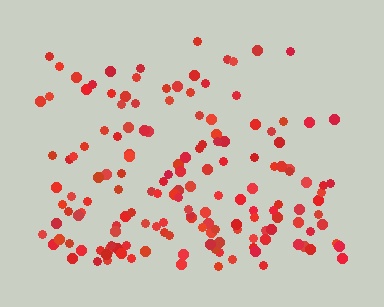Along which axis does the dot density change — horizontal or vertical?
Vertical.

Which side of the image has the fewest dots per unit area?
The top.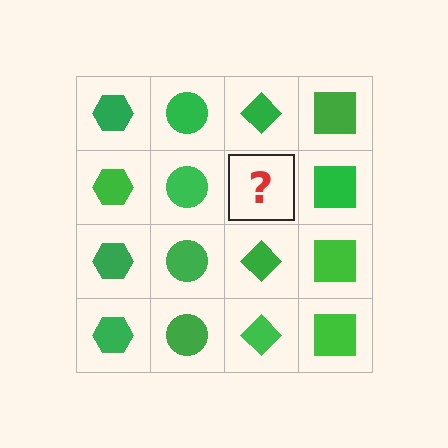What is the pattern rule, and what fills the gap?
The rule is that each column has a consistent shape. The gap should be filled with a green diamond.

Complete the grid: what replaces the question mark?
The question mark should be replaced with a green diamond.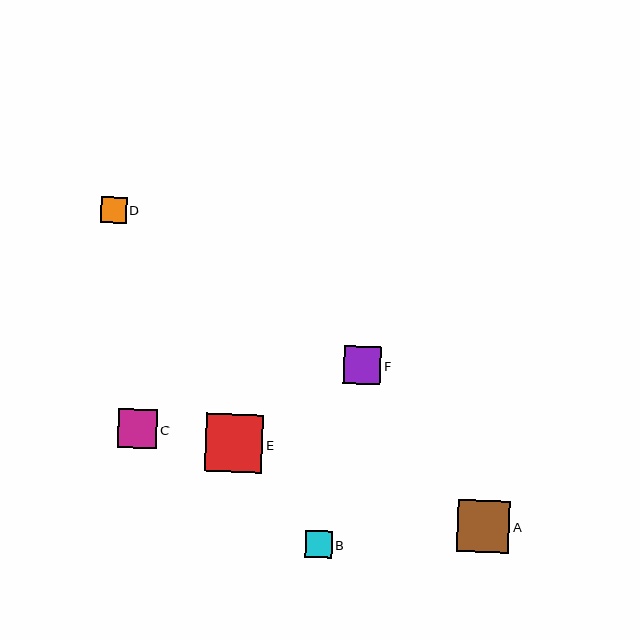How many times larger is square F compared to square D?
Square F is approximately 1.5 times the size of square D.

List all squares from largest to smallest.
From largest to smallest: E, A, C, F, B, D.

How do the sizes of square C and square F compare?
Square C and square F are approximately the same size.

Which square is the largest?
Square E is the largest with a size of approximately 58 pixels.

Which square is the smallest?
Square D is the smallest with a size of approximately 25 pixels.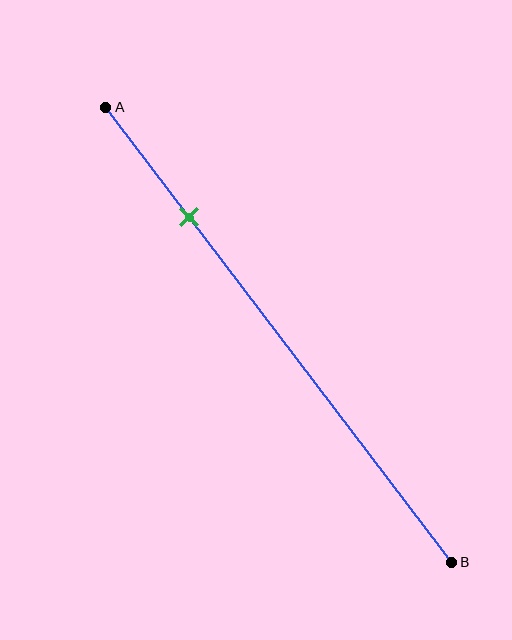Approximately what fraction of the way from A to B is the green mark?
The green mark is approximately 25% of the way from A to B.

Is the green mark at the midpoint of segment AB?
No, the mark is at about 25% from A, not at the 50% midpoint.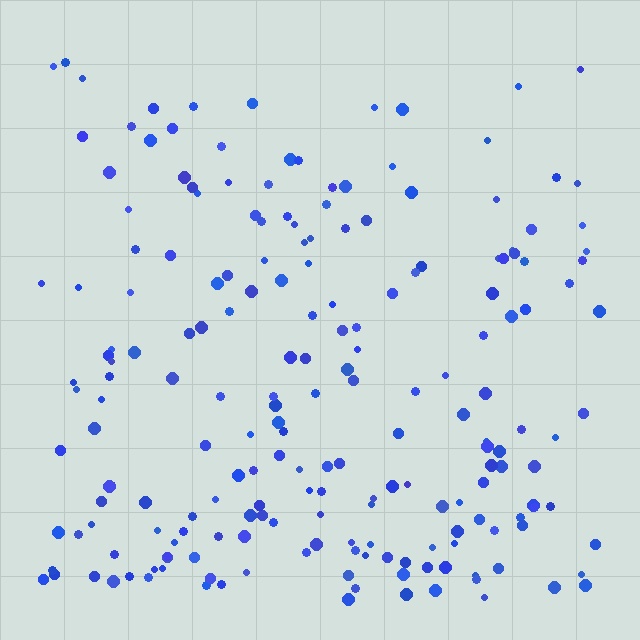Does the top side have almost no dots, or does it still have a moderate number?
Still a moderate number, just noticeably fewer than the bottom.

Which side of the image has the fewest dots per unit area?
The top.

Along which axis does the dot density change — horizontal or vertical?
Vertical.